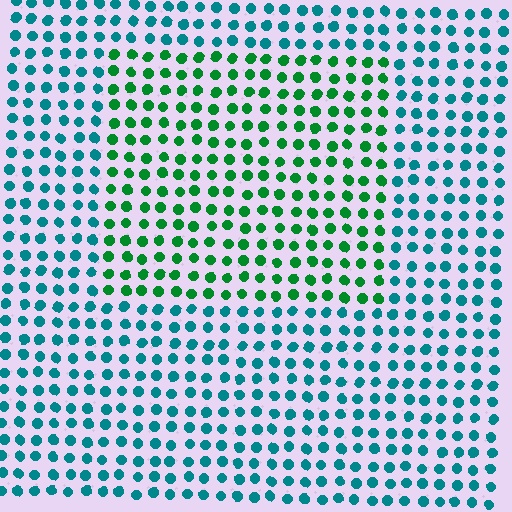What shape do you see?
I see a rectangle.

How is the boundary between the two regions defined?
The boundary is defined purely by a slight shift in hue (about 45 degrees). Spacing, size, and orientation are identical on both sides.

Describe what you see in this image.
The image is filled with small teal elements in a uniform arrangement. A rectangle-shaped region is visible where the elements are tinted to a slightly different hue, forming a subtle color boundary.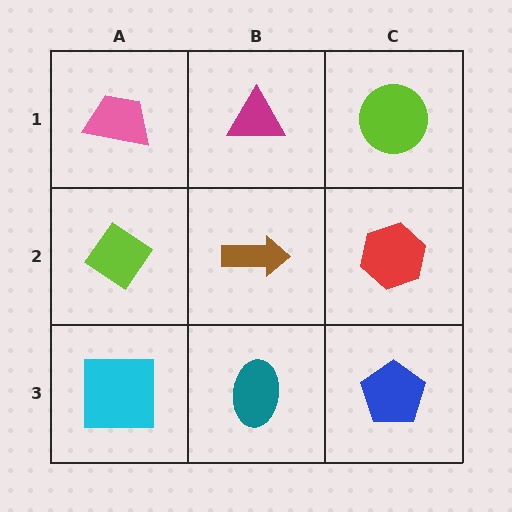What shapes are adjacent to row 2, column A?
A pink trapezoid (row 1, column A), a cyan square (row 3, column A), a brown arrow (row 2, column B).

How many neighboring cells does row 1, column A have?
2.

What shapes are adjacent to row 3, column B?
A brown arrow (row 2, column B), a cyan square (row 3, column A), a blue pentagon (row 3, column C).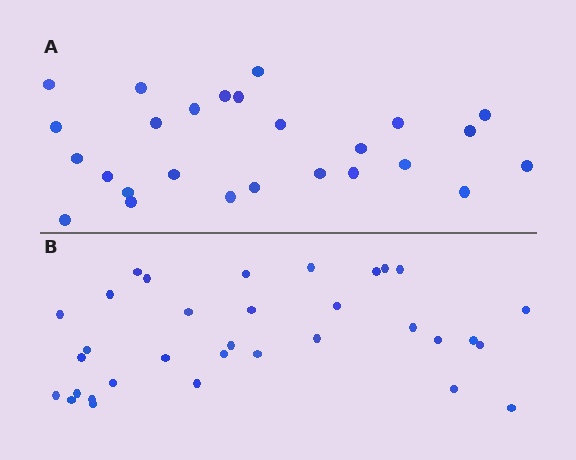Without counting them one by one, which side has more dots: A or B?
Region B (the bottom region) has more dots.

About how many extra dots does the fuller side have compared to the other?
Region B has roughly 8 or so more dots than region A.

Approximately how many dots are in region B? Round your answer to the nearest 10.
About 30 dots. (The exact count is 33, which rounds to 30.)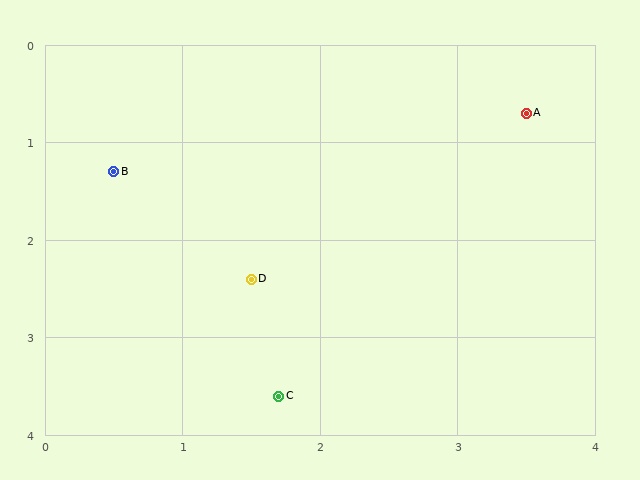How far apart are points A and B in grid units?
Points A and B are about 3.1 grid units apart.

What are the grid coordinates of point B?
Point B is at approximately (0.5, 1.3).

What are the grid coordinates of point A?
Point A is at approximately (3.5, 0.7).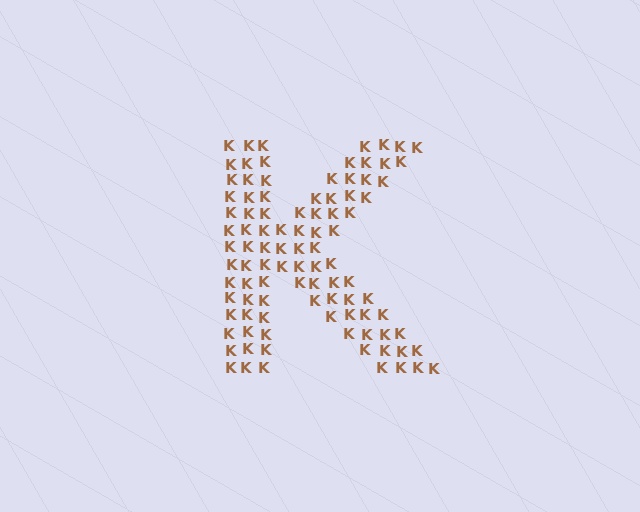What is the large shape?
The large shape is the letter K.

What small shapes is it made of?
It is made of small letter K's.